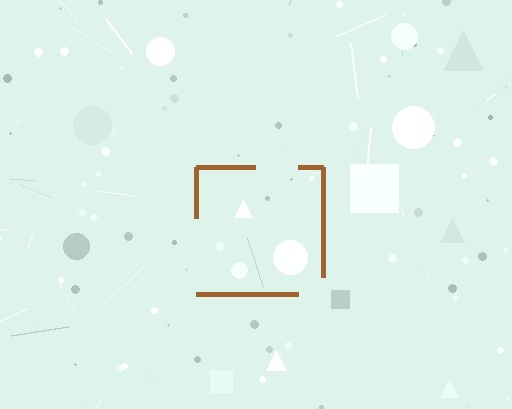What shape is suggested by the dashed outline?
The dashed outline suggests a square.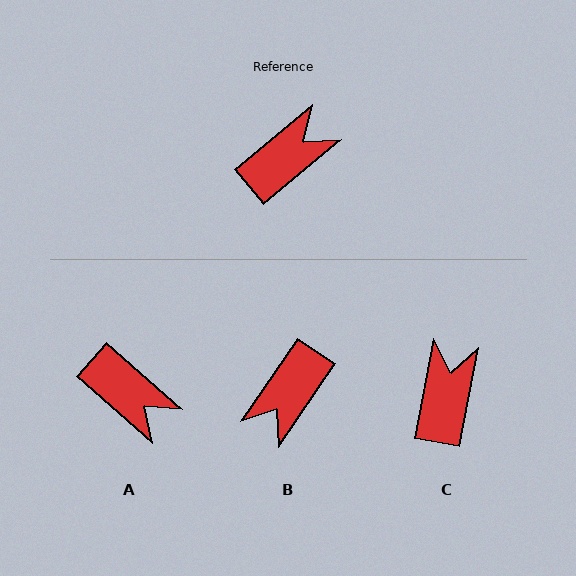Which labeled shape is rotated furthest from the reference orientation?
B, about 164 degrees away.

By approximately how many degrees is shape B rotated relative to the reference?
Approximately 164 degrees clockwise.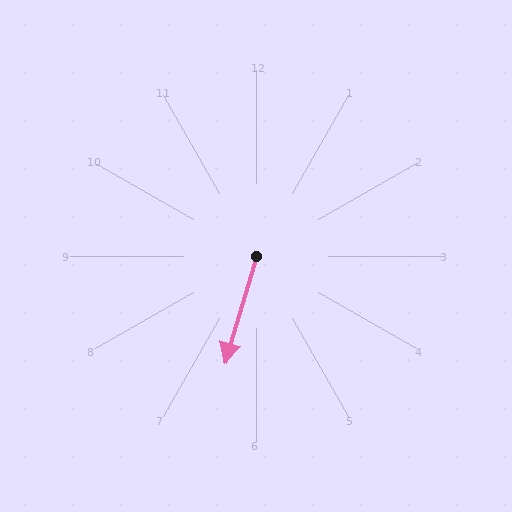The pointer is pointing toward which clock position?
Roughly 7 o'clock.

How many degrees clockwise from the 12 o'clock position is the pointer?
Approximately 196 degrees.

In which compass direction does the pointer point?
South.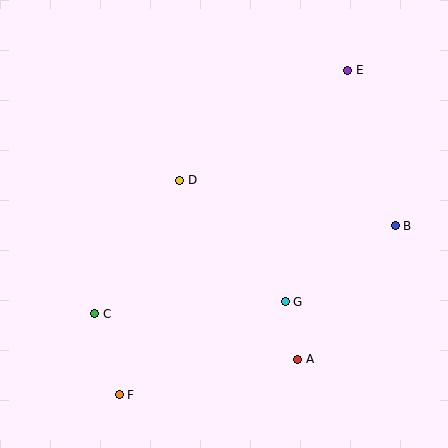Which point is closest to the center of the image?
Point D at (180, 180) is closest to the center.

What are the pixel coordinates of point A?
Point A is at (298, 359).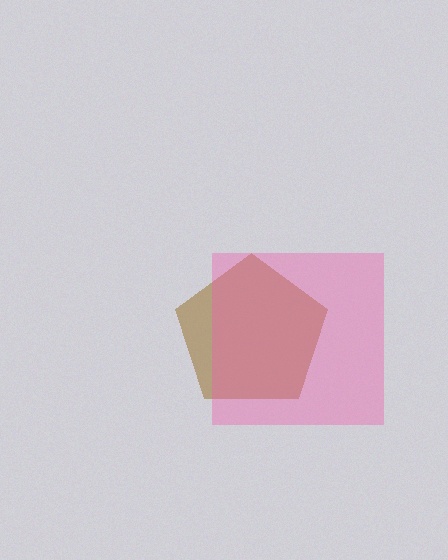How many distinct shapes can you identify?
There are 2 distinct shapes: a brown pentagon, a pink square.